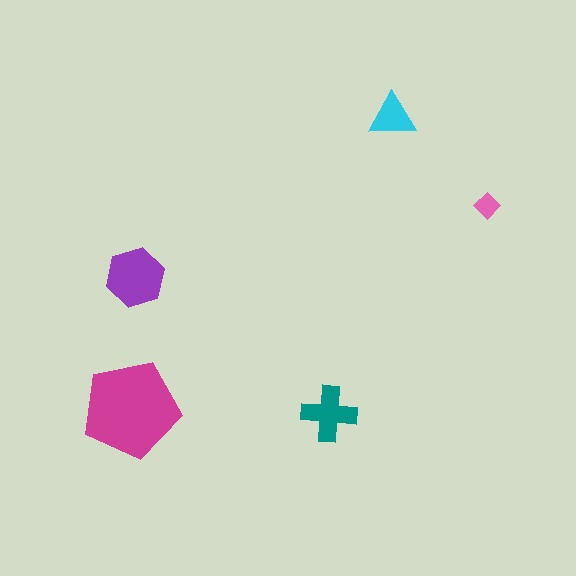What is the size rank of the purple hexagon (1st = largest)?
2nd.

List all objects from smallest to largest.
The pink diamond, the cyan triangle, the teal cross, the purple hexagon, the magenta pentagon.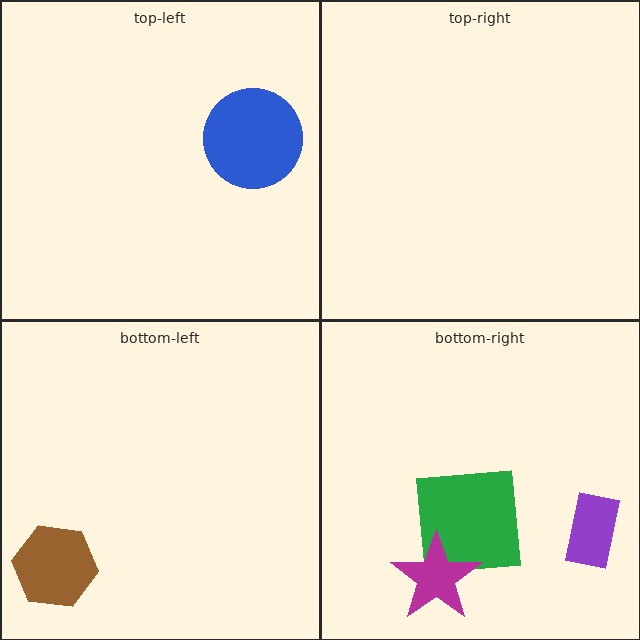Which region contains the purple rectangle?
The bottom-right region.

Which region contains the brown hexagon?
The bottom-left region.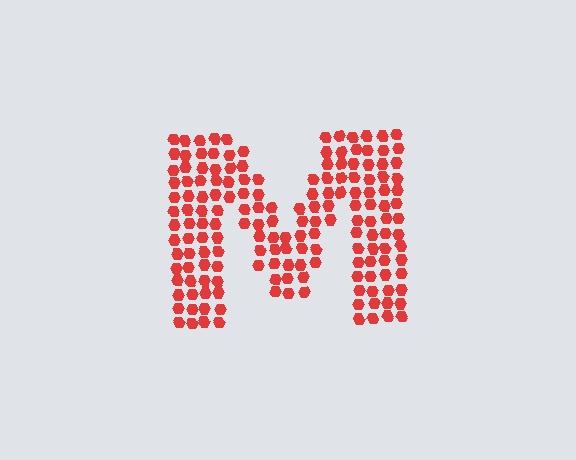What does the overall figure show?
The overall figure shows the letter M.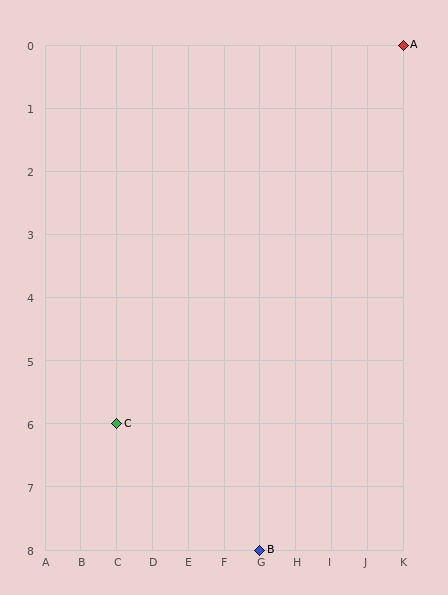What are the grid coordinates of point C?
Point C is at grid coordinates (C, 6).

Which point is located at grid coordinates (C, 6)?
Point C is at (C, 6).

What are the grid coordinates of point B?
Point B is at grid coordinates (G, 8).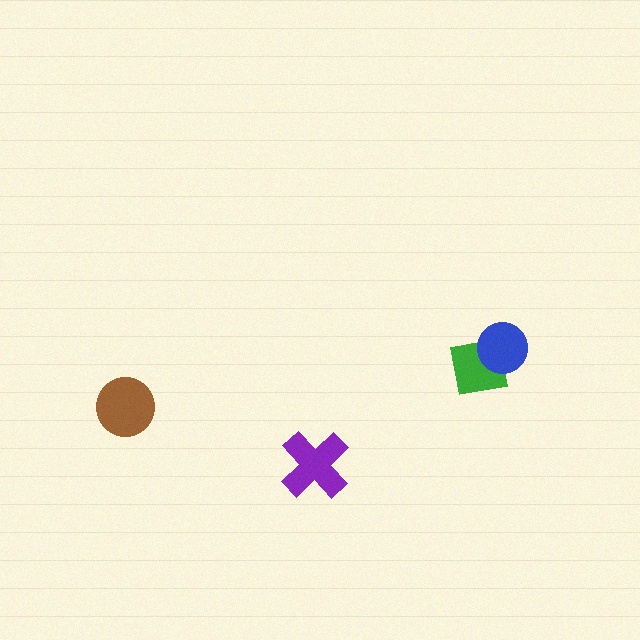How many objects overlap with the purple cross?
0 objects overlap with the purple cross.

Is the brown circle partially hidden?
No, no other shape covers it.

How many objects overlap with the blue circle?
1 object overlaps with the blue circle.